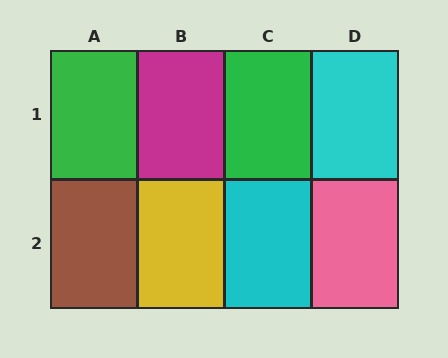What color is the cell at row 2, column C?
Cyan.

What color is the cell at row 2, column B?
Yellow.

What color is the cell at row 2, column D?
Pink.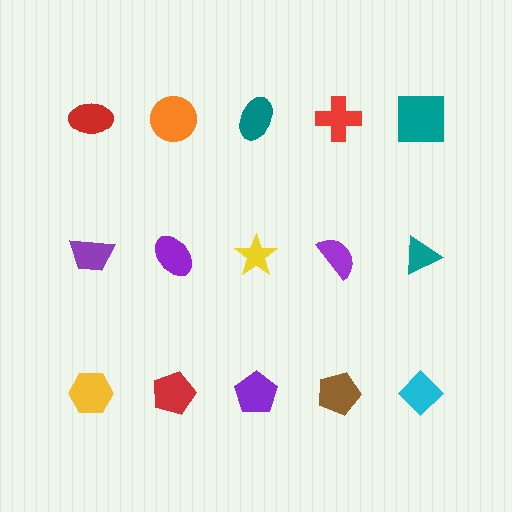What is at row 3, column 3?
A purple pentagon.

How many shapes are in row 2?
5 shapes.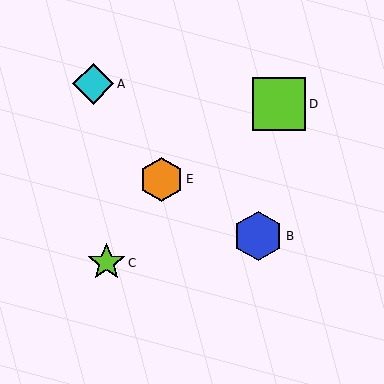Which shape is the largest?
The lime square (labeled D) is the largest.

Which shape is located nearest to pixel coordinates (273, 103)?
The lime square (labeled D) at (279, 104) is nearest to that location.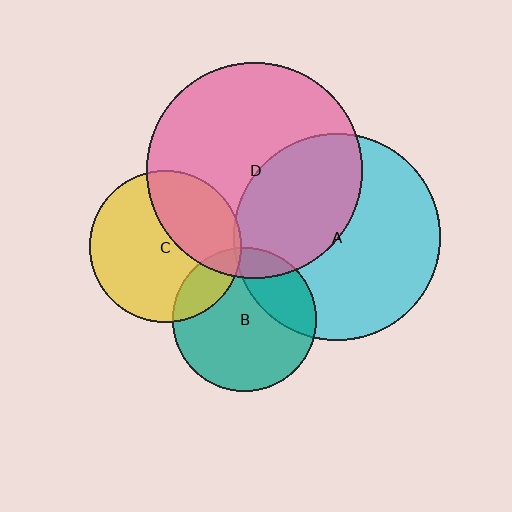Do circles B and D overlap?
Yes.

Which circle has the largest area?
Circle D (pink).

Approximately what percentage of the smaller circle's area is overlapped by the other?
Approximately 15%.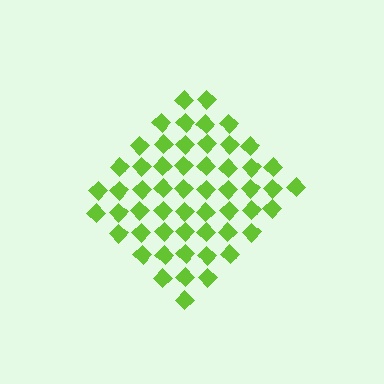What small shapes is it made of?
It is made of small diamonds.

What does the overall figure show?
The overall figure shows a diamond.